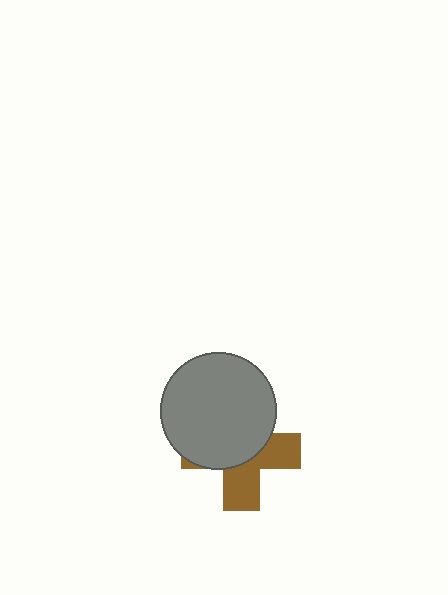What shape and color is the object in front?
The object in front is a gray circle.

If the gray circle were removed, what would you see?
You would see the complete brown cross.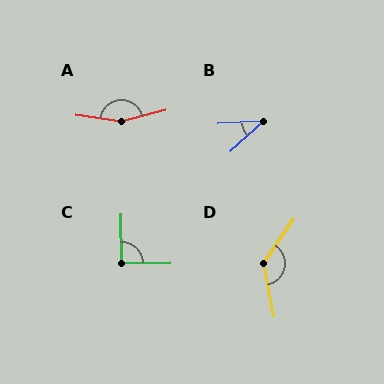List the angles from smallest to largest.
B (39°), C (90°), D (134°), A (157°).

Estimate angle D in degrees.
Approximately 134 degrees.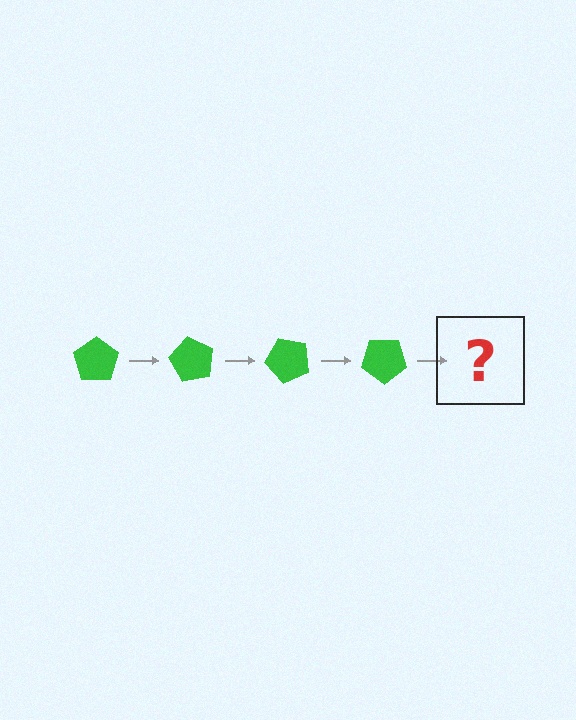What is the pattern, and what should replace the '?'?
The pattern is that the pentagon rotates 60 degrees each step. The '?' should be a green pentagon rotated 240 degrees.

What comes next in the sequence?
The next element should be a green pentagon rotated 240 degrees.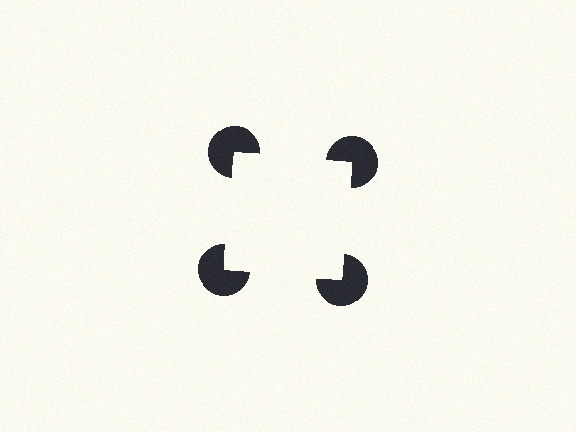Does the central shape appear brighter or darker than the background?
It typically appears slightly brighter than the background, even though no actual brightness change is drawn.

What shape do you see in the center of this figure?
An illusory square — its edges are inferred from the aligned wedge cuts in the pac-man discs, not physically drawn.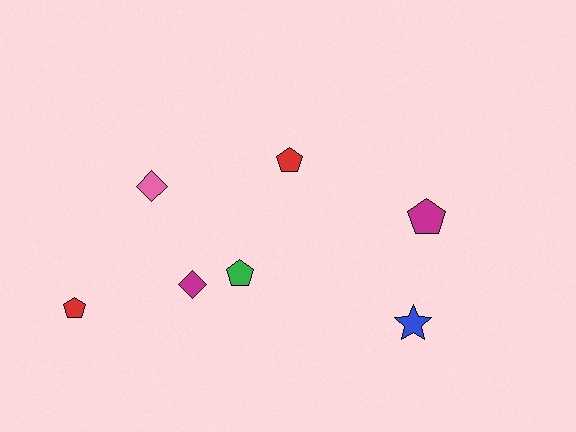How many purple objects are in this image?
There are no purple objects.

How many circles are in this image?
There are no circles.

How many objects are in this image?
There are 7 objects.